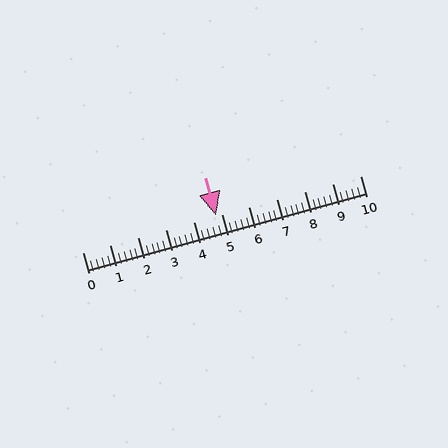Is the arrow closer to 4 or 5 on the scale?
The arrow is closer to 5.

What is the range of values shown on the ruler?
The ruler shows values from 0 to 10.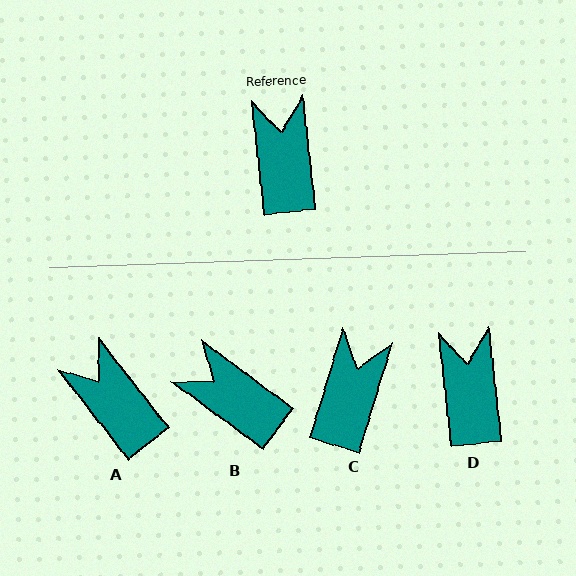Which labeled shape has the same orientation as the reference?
D.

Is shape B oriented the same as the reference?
No, it is off by about 47 degrees.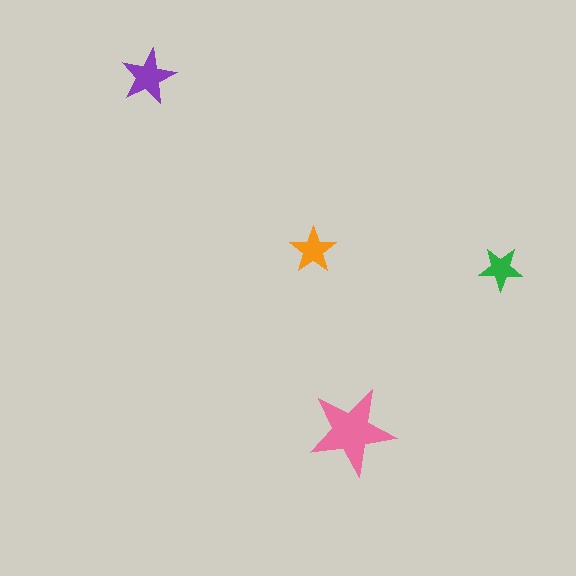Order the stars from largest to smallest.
the pink one, the purple one, the orange one, the green one.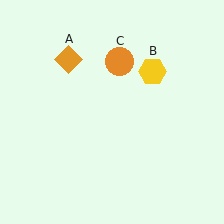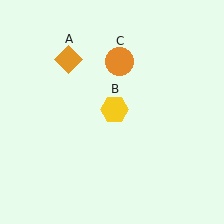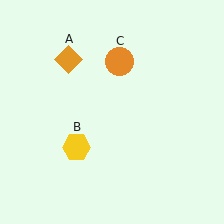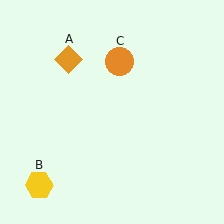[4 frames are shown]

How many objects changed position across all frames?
1 object changed position: yellow hexagon (object B).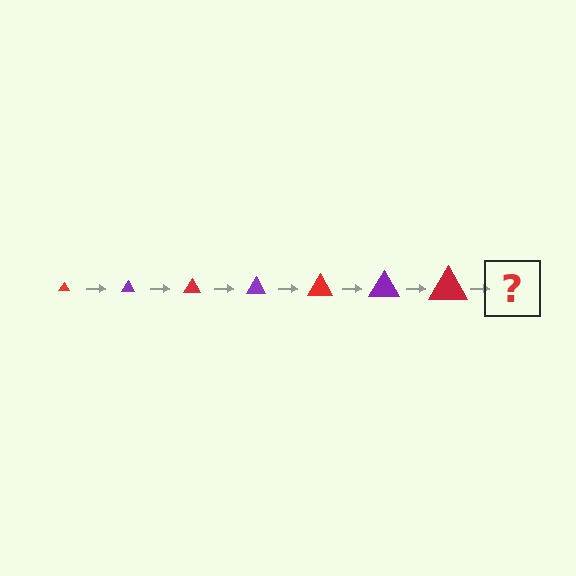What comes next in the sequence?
The next element should be a purple triangle, larger than the previous one.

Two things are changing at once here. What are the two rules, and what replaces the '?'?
The two rules are that the triangle grows larger each step and the color cycles through red and purple. The '?' should be a purple triangle, larger than the previous one.